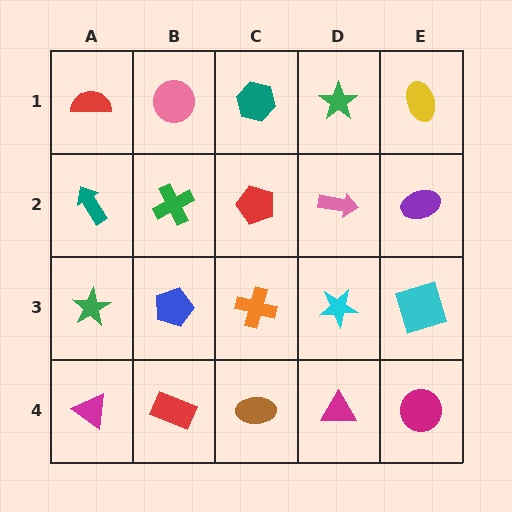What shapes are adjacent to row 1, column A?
A teal arrow (row 2, column A), a pink circle (row 1, column B).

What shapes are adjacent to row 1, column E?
A purple ellipse (row 2, column E), a green star (row 1, column D).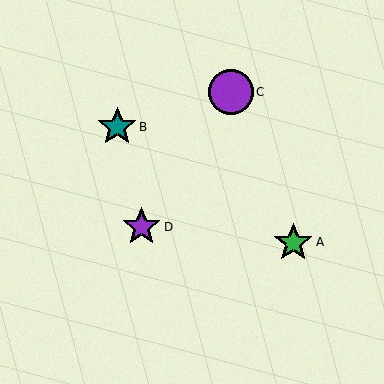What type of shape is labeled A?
Shape A is a green star.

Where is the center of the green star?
The center of the green star is at (293, 242).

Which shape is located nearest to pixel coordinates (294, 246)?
The green star (labeled A) at (293, 242) is nearest to that location.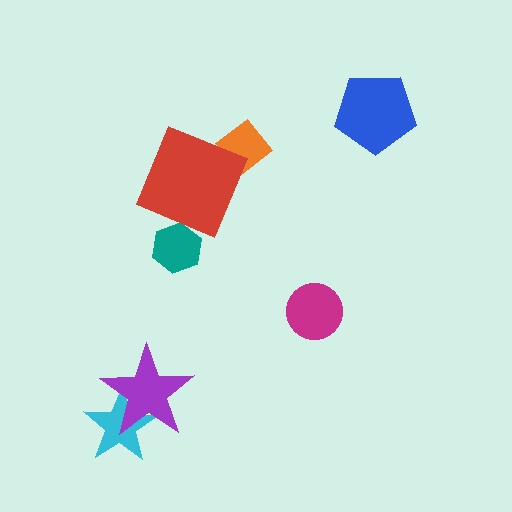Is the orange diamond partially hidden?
Yes, it is partially covered by another shape.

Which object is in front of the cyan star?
The purple star is in front of the cyan star.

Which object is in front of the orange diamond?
The red square is in front of the orange diamond.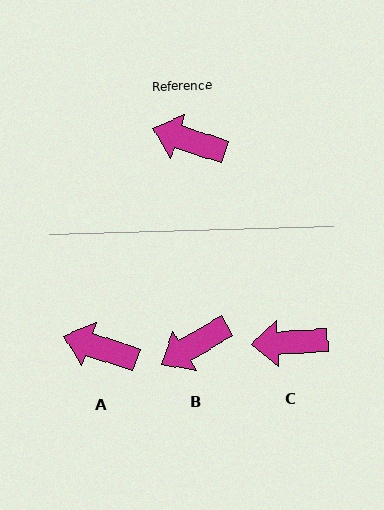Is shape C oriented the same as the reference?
No, it is off by about 21 degrees.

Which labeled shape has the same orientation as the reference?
A.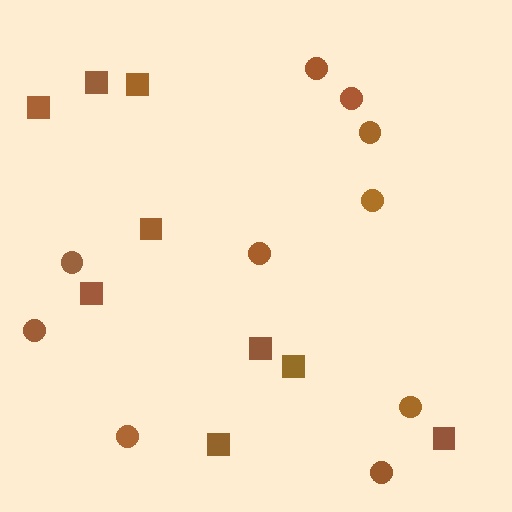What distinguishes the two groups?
There are 2 groups: one group of squares (9) and one group of circles (10).